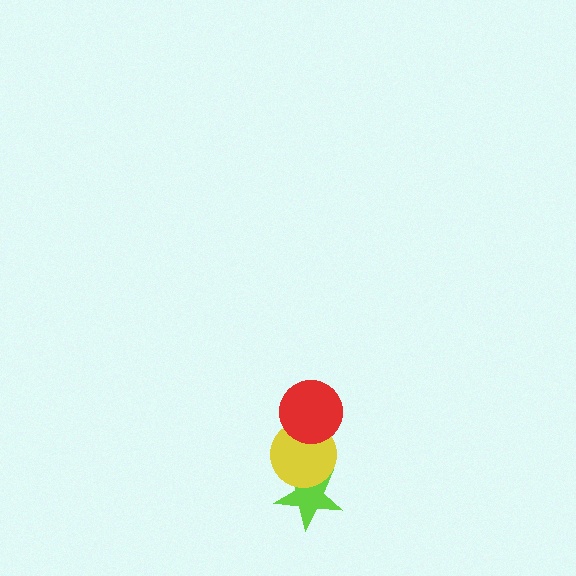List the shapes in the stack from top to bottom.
From top to bottom: the red circle, the yellow circle, the lime star.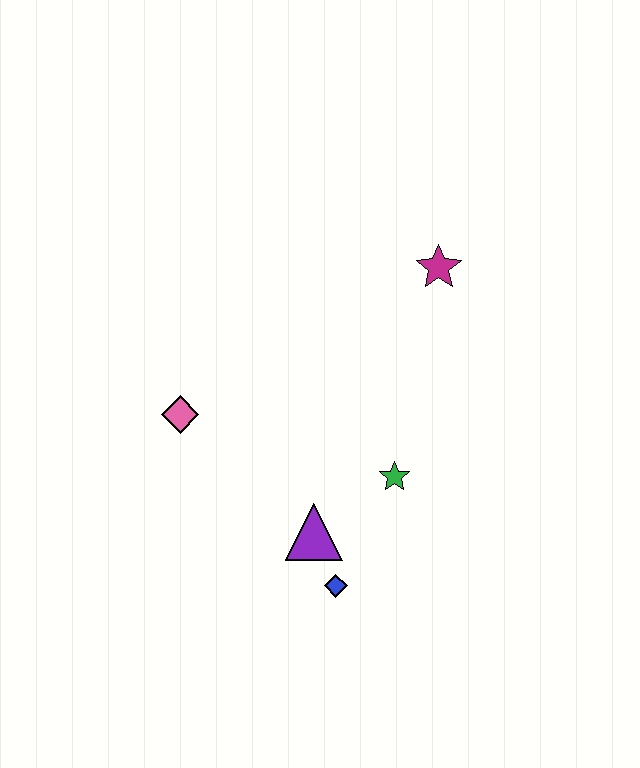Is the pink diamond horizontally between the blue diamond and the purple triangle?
No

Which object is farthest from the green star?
The pink diamond is farthest from the green star.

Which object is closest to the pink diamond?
The purple triangle is closest to the pink diamond.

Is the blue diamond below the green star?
Yes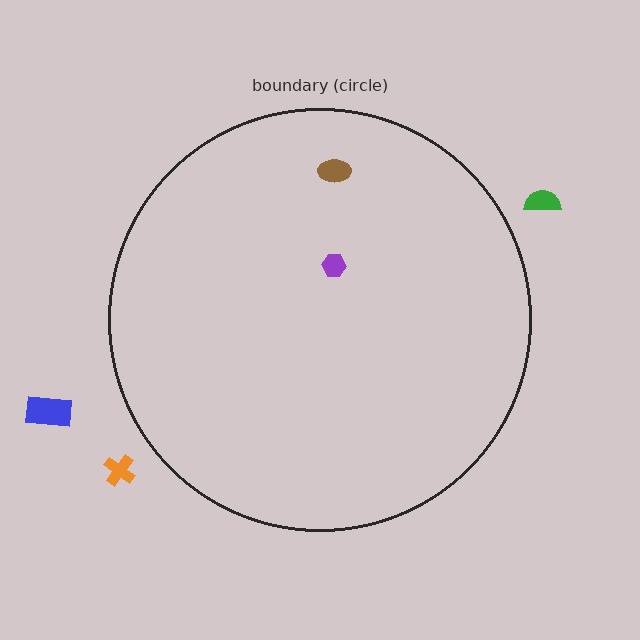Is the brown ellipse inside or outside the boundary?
Inside.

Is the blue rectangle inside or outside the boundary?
Outside.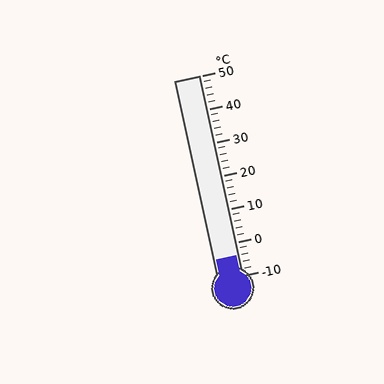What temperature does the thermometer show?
The thermometer shows approximately -4°C.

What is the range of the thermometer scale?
The thermometer scale ranges from -10°C to 50°C.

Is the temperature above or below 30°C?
The temperature is below 30°C.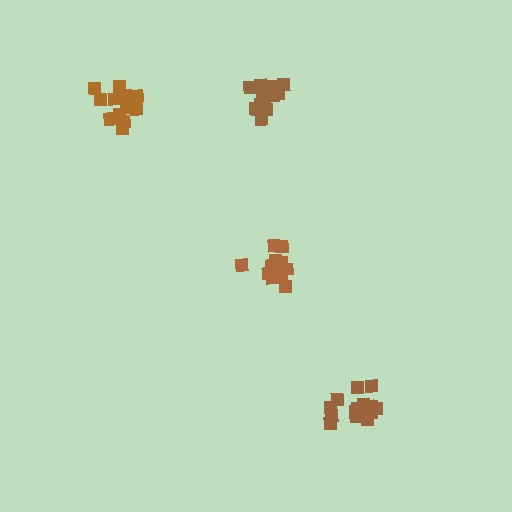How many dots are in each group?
Group 1: 16 dots, Group 2: 15 dots, Group 3: 15 dots, Group 4: 18 dots (64 total).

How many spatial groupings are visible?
There are 4 spatial groupings.